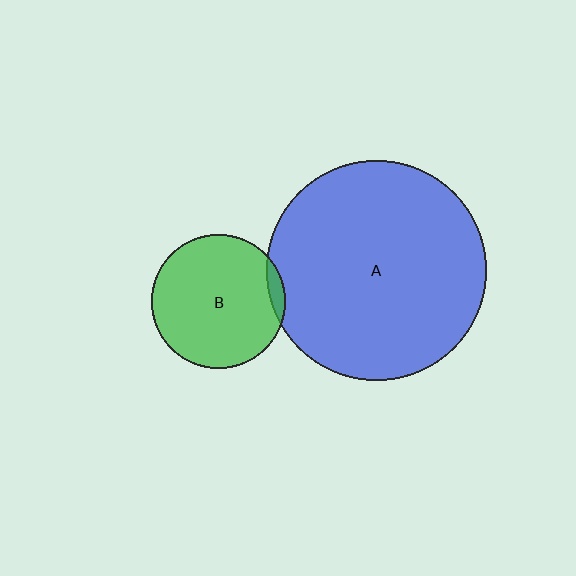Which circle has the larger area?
Circle A (blue).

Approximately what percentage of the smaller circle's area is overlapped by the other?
Approximately 5%.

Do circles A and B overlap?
Yes.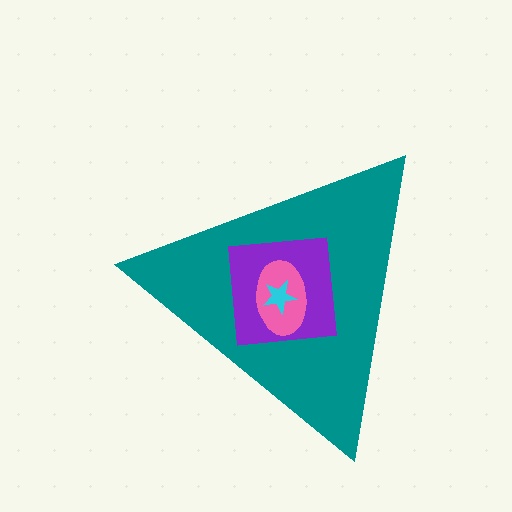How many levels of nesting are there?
4.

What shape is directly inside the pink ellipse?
The cyan star.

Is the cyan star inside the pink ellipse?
Yes.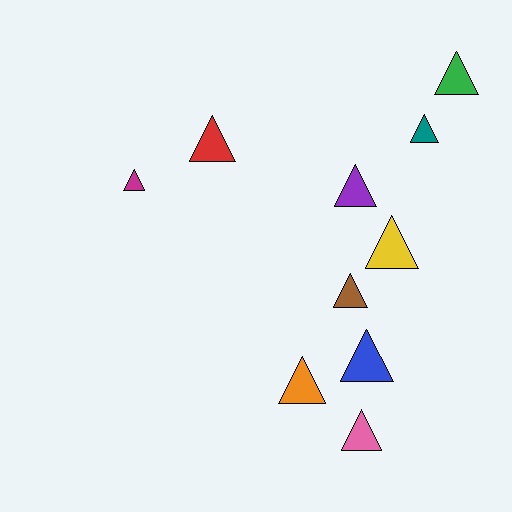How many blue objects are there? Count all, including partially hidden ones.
There is 1 blue object.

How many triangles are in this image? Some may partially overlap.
There are 10 triangles.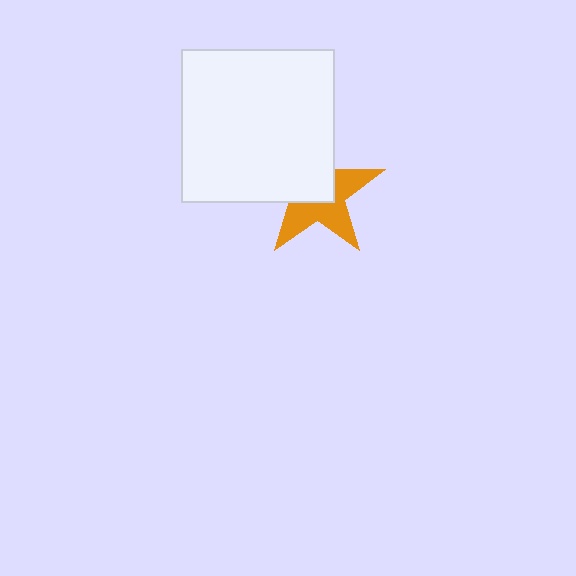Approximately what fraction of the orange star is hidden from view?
Roughly 50% of the orange star is hidden behind the white square.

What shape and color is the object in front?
The object in front is a white square.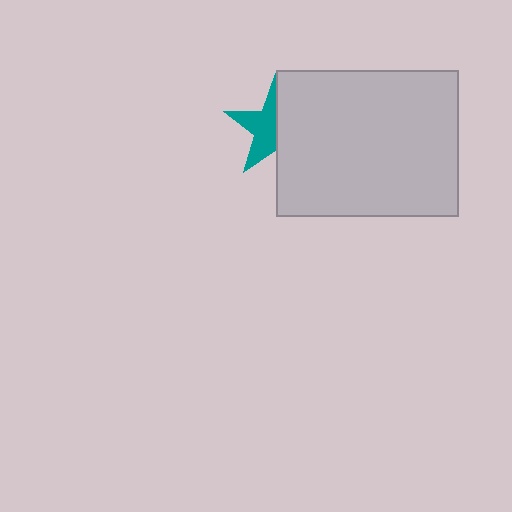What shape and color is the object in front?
The object in front is a light gray rectangle.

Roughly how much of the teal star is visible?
About half of it is visible (roughly 50%).